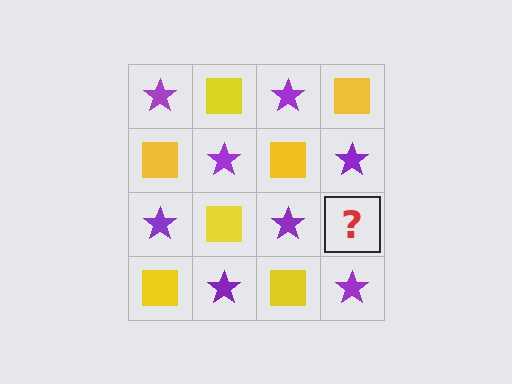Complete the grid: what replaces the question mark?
The question mark should be replaced with a yellow square.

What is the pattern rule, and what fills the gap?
The rule is that it alternates purple star and yellow square in a checkerboard pattern. The gap should be filled with a yellow square.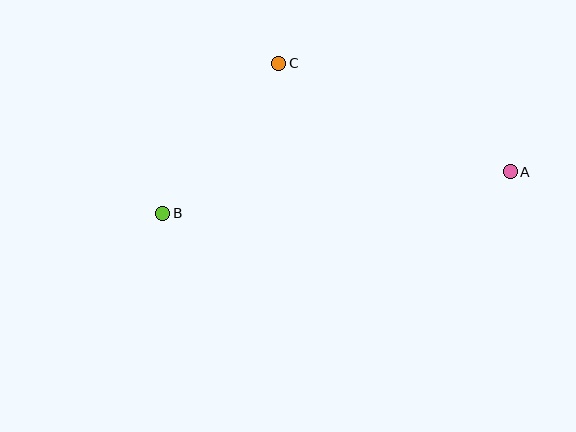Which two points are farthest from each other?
Points A and B are farthest from each other.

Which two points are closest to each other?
Points B and C are closest to each other.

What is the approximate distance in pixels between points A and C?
The distance between A and C is approximately 256 pixels.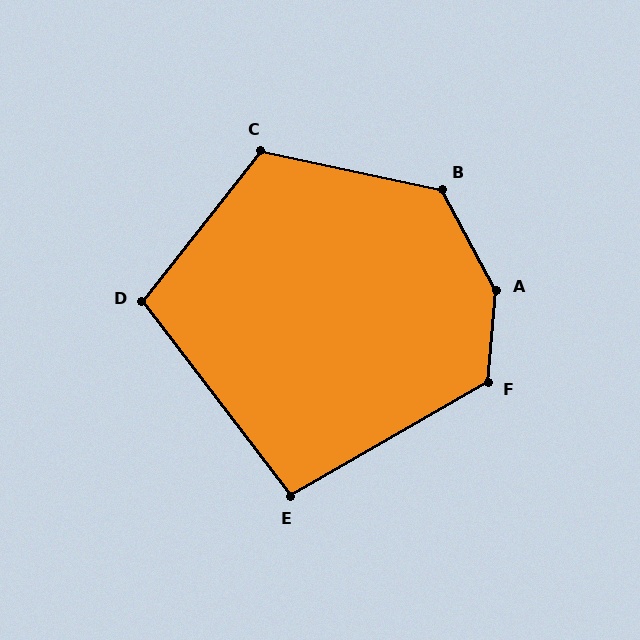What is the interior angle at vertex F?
Approximately 126 degrees (obtuse).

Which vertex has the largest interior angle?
A, at approximately 146 degrees.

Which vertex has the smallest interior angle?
E, at approximately 97 degrees.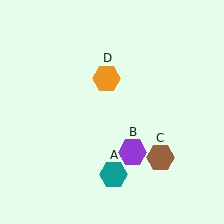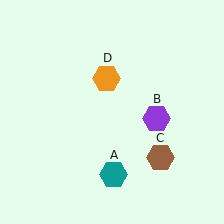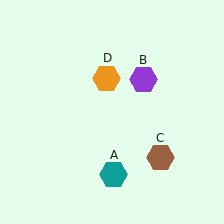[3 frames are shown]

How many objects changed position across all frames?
1 object changed position: purple hexagon (object B).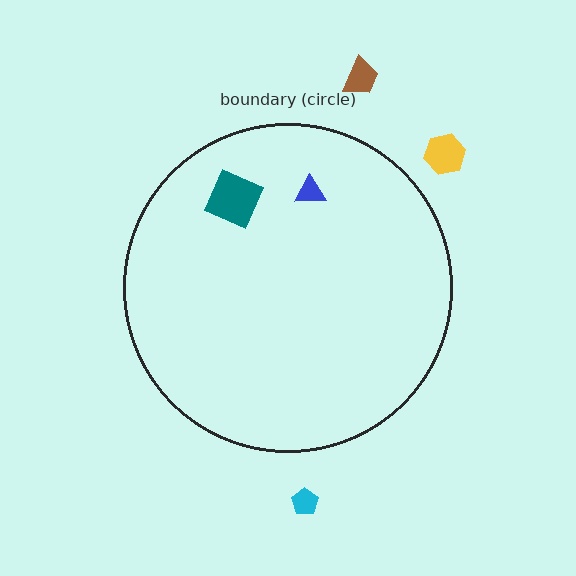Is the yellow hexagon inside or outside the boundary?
Outside.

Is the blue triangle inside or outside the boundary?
Inside.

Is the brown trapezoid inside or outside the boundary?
Outside.